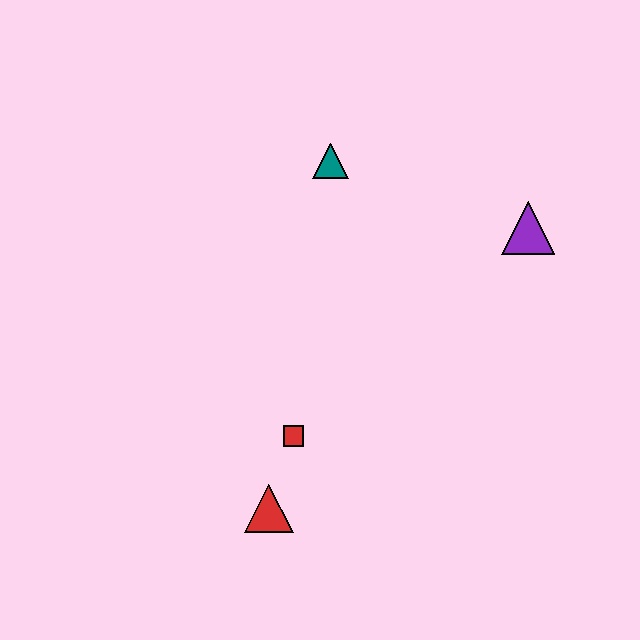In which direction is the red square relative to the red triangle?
The red square is above the red triangle.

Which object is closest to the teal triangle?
The purple triangle is closest to the teal triangle.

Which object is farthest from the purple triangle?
The red triangle is farthest from the purple triangle.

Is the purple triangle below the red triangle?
No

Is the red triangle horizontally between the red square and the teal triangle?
No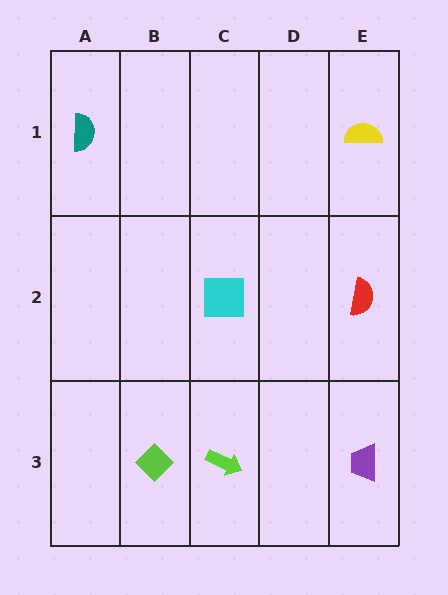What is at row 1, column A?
A teal semicircle.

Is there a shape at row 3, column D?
No, that cell is empty.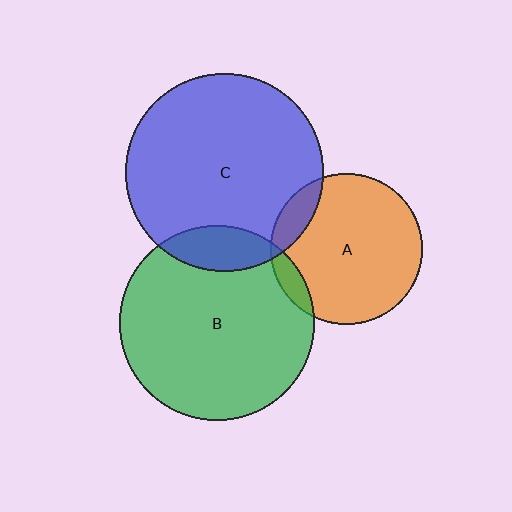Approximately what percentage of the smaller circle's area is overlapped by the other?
Approximately 10%.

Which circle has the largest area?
Circle C (blue).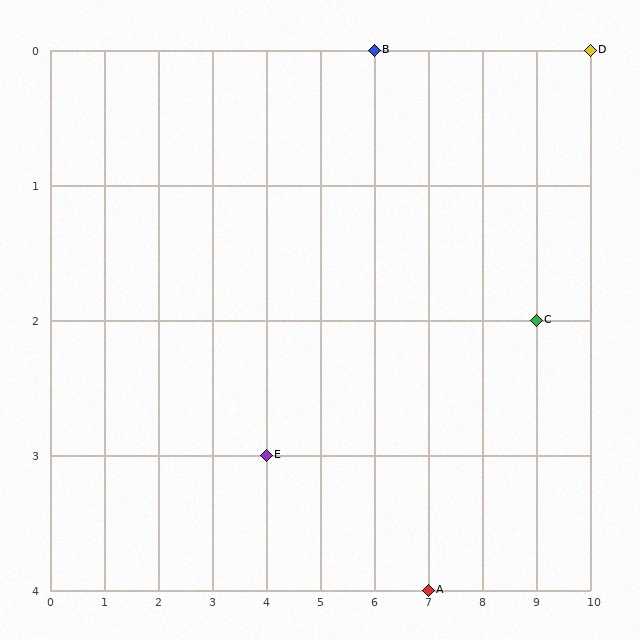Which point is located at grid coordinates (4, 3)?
Point E is at (4, 3).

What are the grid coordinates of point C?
Point C is at grid coordinates (9, 2).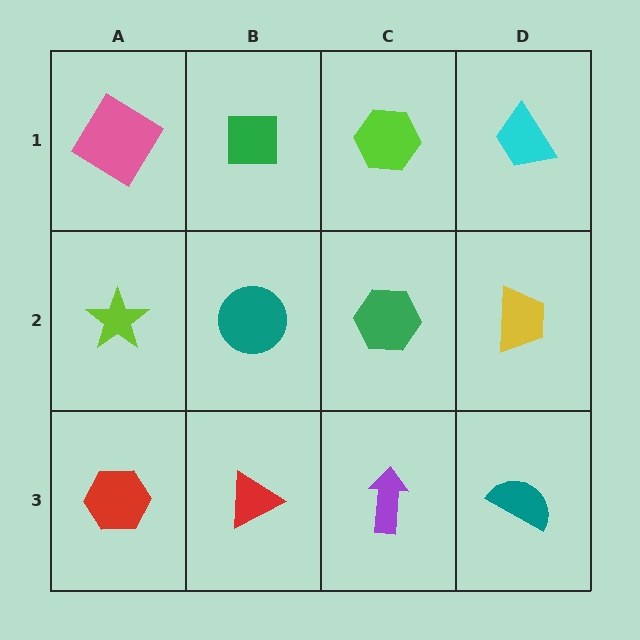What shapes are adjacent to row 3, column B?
A teal circle (row 2, column B), a red hexagon (row 3, column A), a purple arrow (row 3, column C).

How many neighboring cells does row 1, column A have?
2.